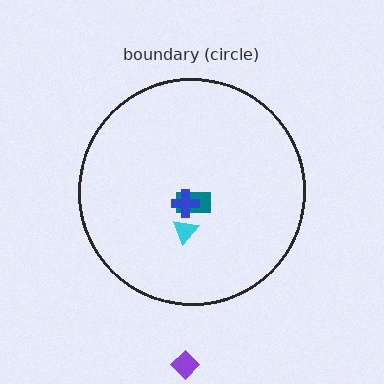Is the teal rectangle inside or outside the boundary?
Inside.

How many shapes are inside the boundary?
3 inside, 1 outside.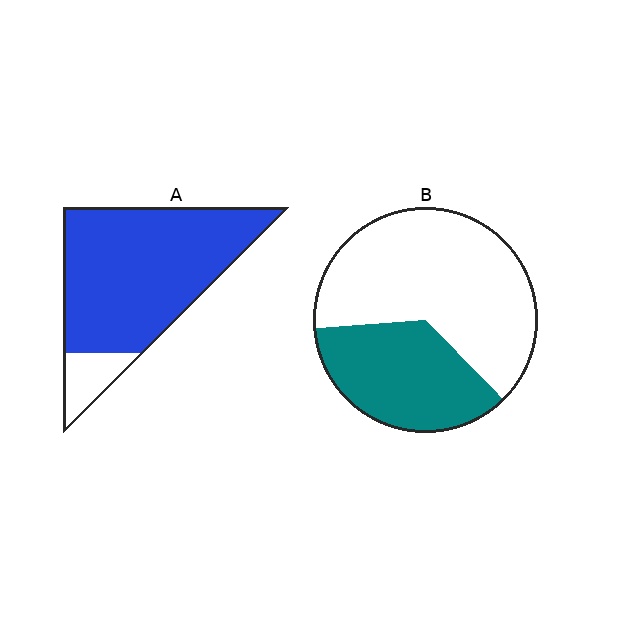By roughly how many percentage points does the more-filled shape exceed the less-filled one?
By roughly 50 percentage points (A over B).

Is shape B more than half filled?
No.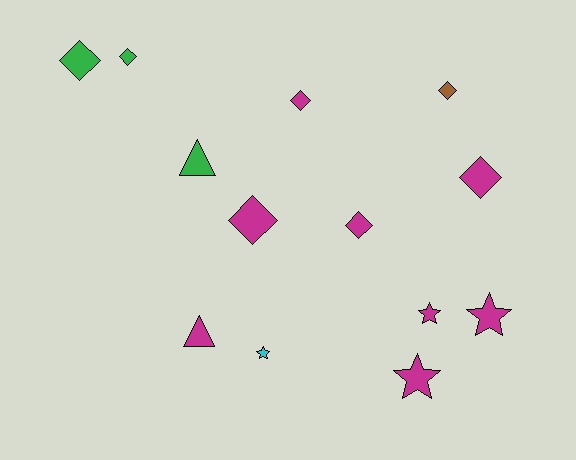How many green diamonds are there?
There are 2 green diamonds.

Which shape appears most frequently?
Diamond, with 7 objects.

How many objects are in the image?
There are 13 objects.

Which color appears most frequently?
Magenta, with 8 objects.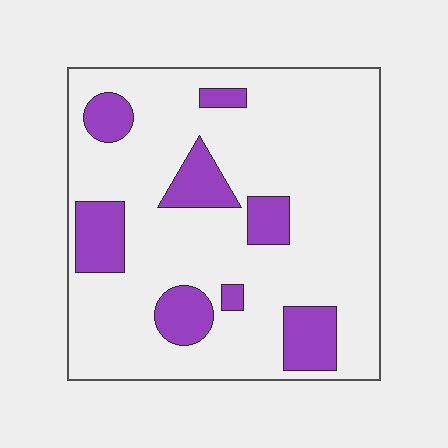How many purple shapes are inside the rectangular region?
8.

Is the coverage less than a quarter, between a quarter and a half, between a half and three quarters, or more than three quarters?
Less than a quarter.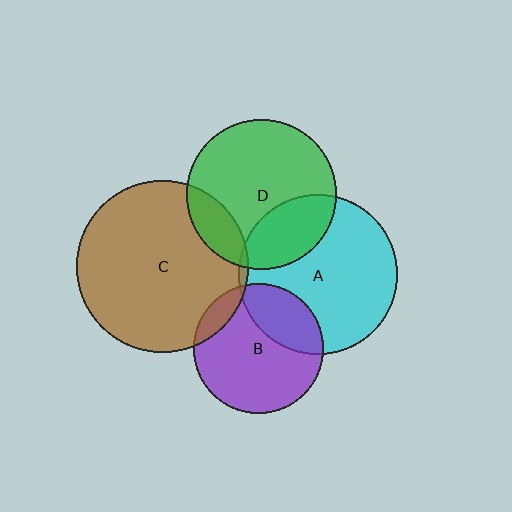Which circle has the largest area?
Circle C (brown).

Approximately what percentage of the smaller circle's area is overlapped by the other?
Approximately 25%.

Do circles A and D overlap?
Yes.